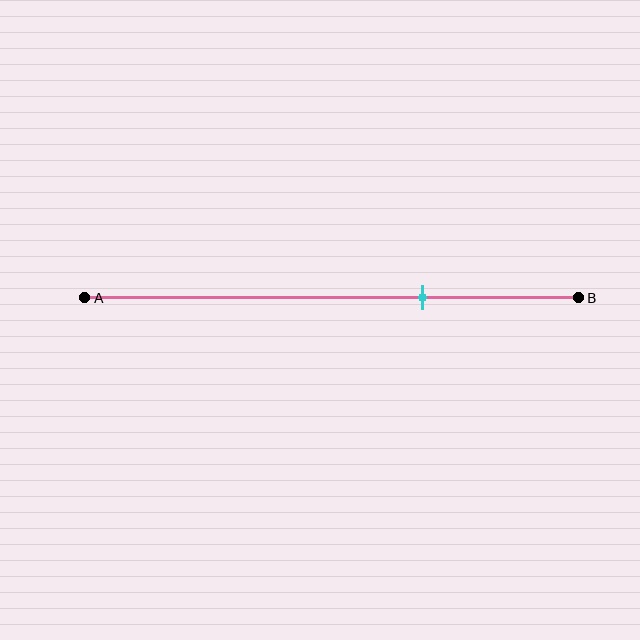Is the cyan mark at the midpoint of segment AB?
No, the mark is at about 70% from A, not at the 50% midpoint.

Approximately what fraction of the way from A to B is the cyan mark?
The cyan mark is approximately 70% of the way from A to B.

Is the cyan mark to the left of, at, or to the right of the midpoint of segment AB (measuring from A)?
The cyan mark is to the right of the midpoint of segment AB.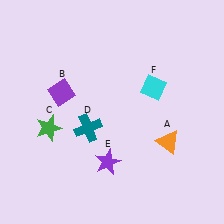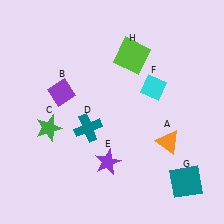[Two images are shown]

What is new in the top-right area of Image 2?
A lime square (H) was added in the top-right area of Image 2.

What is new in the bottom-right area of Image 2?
A teal square (G) was added in the bottom-right area of Image 2.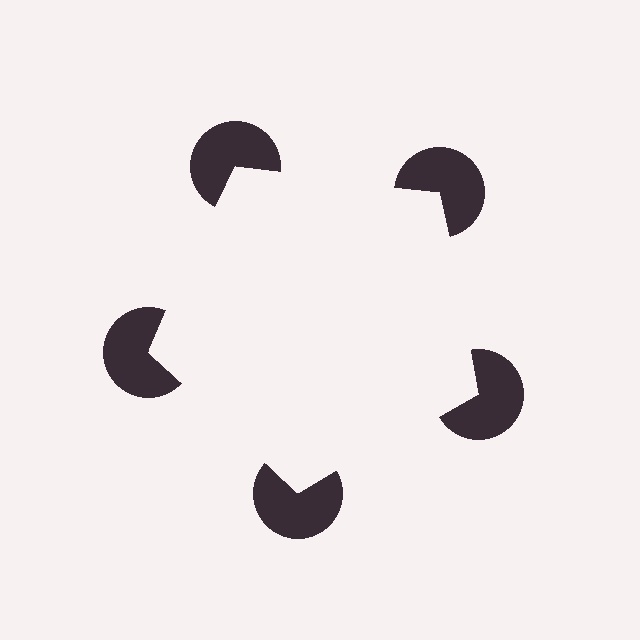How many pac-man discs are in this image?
There are 5 — one at each vertex of the illusory pentagon.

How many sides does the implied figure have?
5 sides.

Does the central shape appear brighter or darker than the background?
It typically appears slightly brighter than the background, even though no actual brightness change is drawn.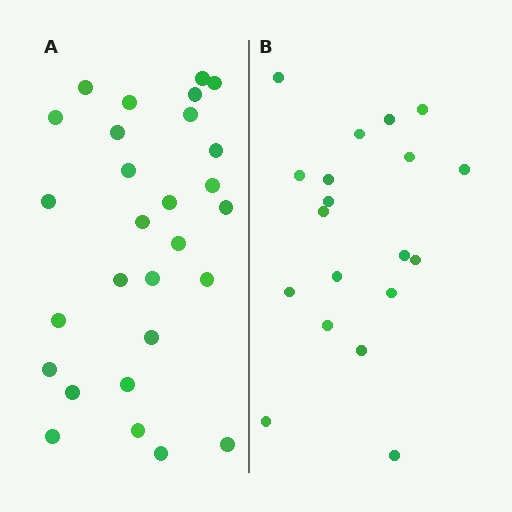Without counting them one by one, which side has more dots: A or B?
Region A (the left region) has more dots.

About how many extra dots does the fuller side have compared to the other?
Region A has roughly 8 or so more dots than region B.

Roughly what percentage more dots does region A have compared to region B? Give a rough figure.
About 45% more.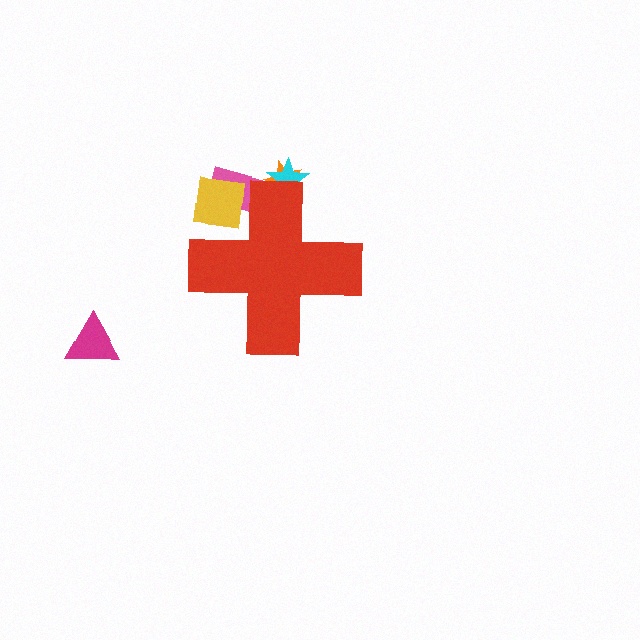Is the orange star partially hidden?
Yes, the orange star is partially hidden behind the red cross.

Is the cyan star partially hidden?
Yes, the cyan star is partially hidden behind the red cross.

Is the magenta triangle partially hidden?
No, the magenta triangle is fully visible.